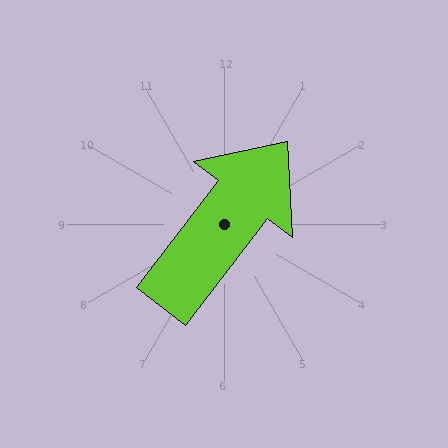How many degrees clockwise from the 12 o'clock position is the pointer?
Approximately 37 degrees.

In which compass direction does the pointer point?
Northeast.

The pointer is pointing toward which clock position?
Roughly 1 o'clock.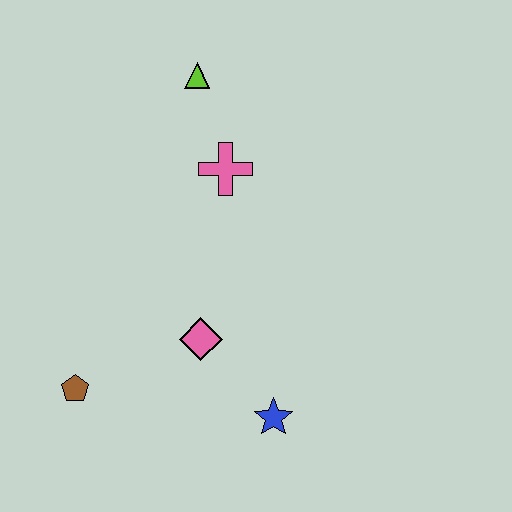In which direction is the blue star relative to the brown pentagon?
The blue star is to the right of the brown pentagon.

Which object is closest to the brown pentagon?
The pink diamond is closest to the brown pentagon.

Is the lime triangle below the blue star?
No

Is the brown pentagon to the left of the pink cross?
Yes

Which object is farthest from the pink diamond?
The lime triangle is farthest from the pink diamond.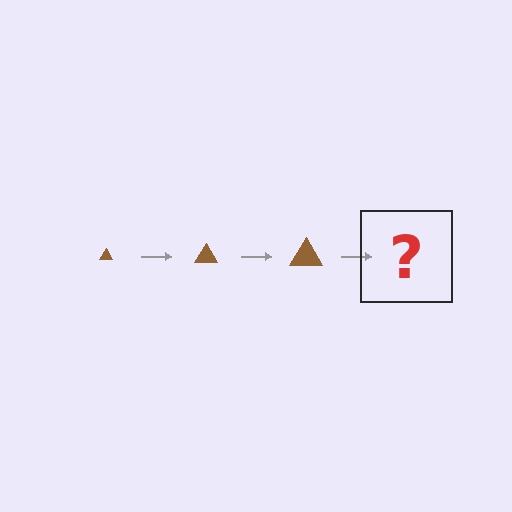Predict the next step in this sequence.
The next step is a brown triangle, larger than the previous one.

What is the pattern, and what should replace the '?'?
The pattern is that the triangle gets progressively larger each step. The '?' should be a brown triangle, larger than the previous one.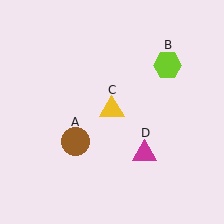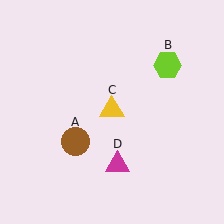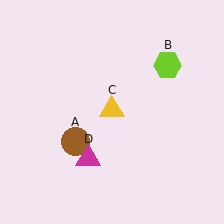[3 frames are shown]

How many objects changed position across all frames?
1 object changed position: magenta triangle (object D).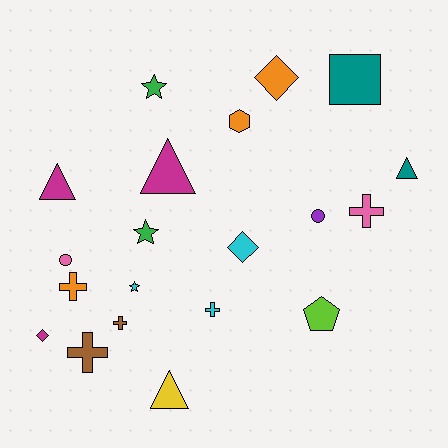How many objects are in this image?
There are 20 objects.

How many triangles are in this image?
There are 4 triangles.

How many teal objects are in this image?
There are 2 teal objects.